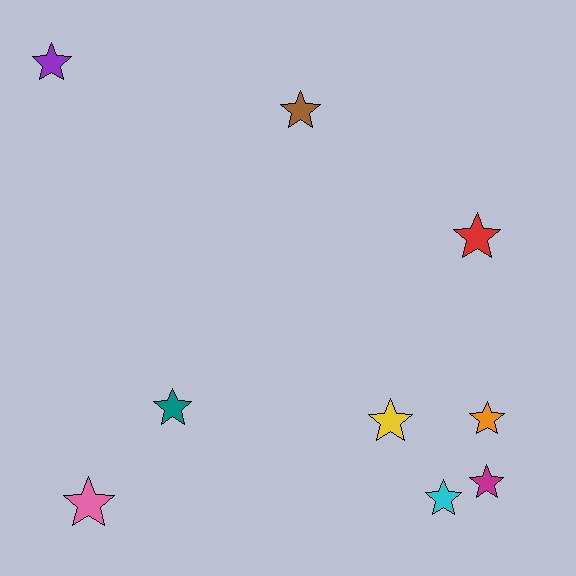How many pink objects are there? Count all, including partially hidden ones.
There is 1 pink object.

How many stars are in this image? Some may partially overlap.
There are 9 stars.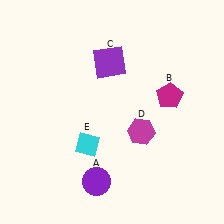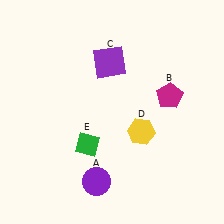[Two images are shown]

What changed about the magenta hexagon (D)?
In Image 1, D is magenta. In Image 2, it changed to yellow.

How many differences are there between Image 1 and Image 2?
There are 2 differences between the two images.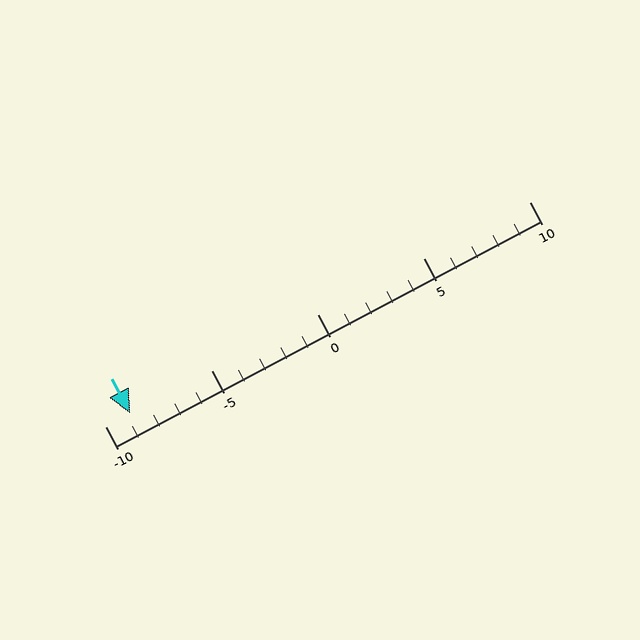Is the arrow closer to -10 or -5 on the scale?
The arrow is closer to -10.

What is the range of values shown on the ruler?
The ruler shows values from -10 to 10.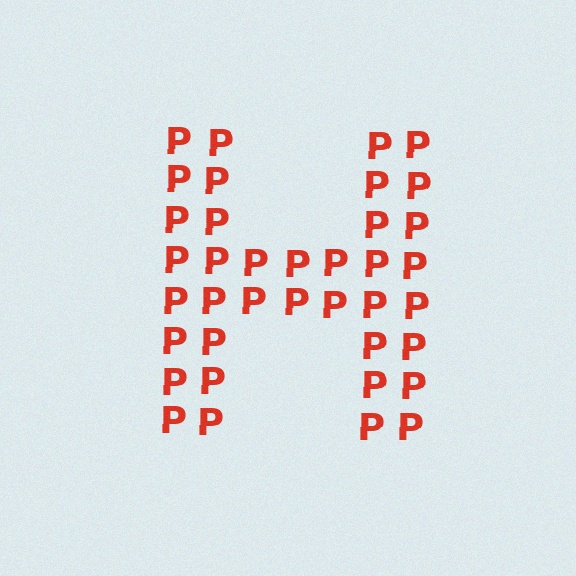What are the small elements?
The small elements are letter P's.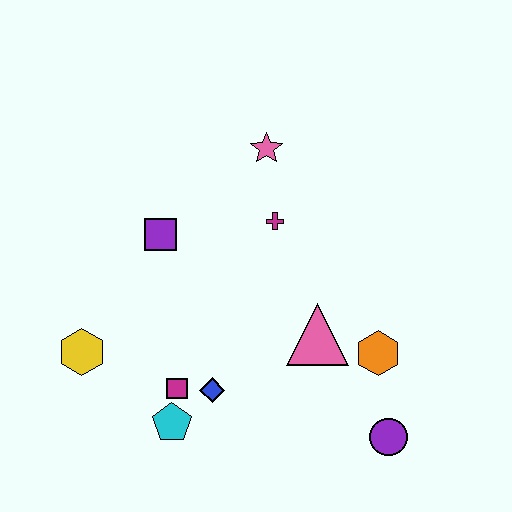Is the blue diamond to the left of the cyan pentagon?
No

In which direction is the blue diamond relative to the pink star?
The blue diamond is below the pink star.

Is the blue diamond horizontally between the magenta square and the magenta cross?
Yes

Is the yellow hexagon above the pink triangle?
No